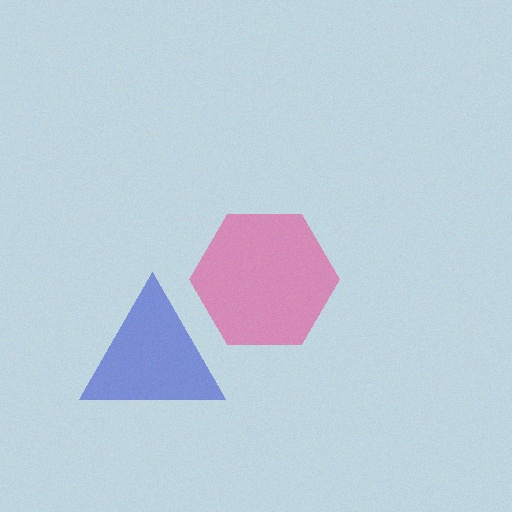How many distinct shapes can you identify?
There are 2 distinct shapes: a pink hexagon, a blue triangle.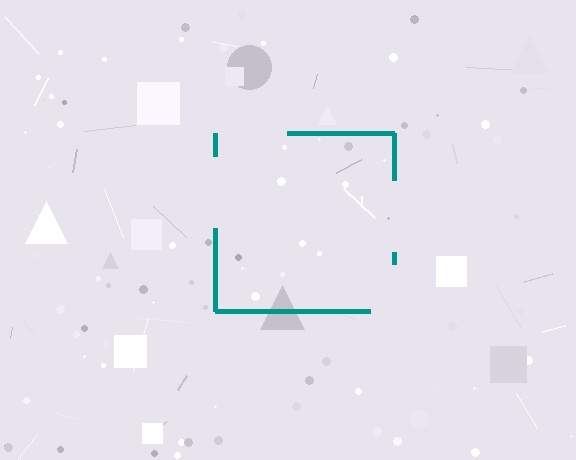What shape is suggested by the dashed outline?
The dashed outline suggests a square.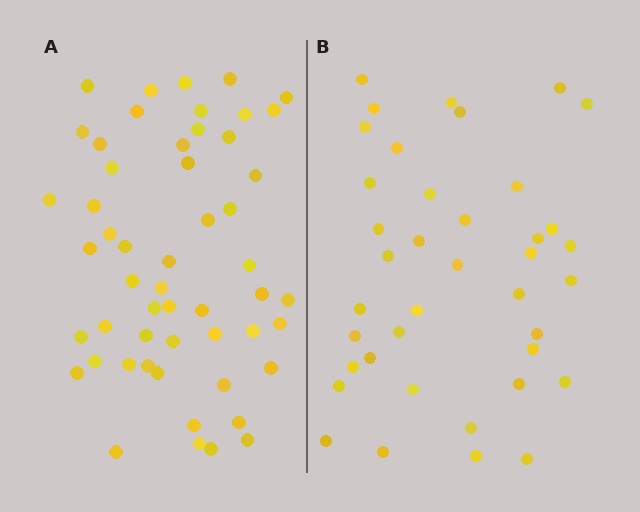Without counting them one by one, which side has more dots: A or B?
Region A (the left region) has more dots.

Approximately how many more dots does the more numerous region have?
Region A has approximately 15 more dots than region B.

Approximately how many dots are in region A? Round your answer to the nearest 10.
About 50 dots. (The exact count is 53, which rounds to 50.)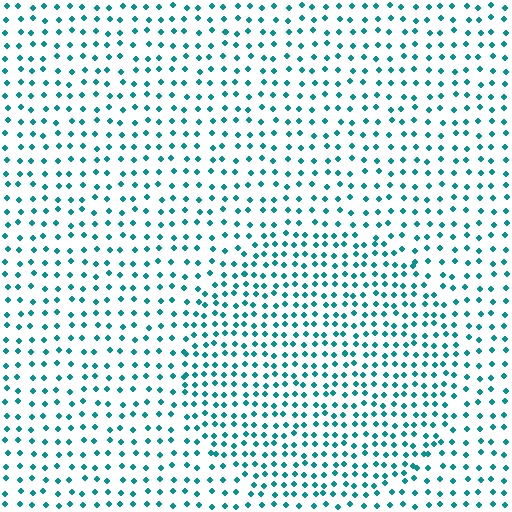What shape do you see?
I see a circle.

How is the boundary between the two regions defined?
The boundary is defined by a change in element density (approximately 1.6x ratio). All elements are the same color, size, and shape.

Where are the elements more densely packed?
The elements are more densely packed inside the circle boundary.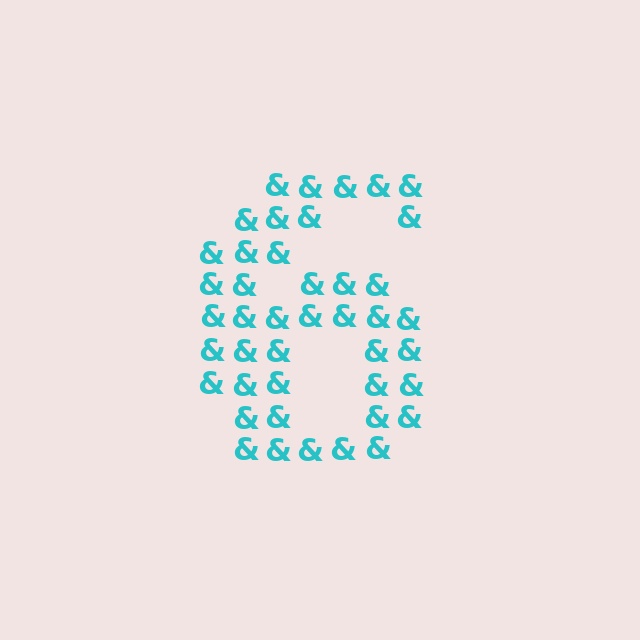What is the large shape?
The large shape is the digit 6.